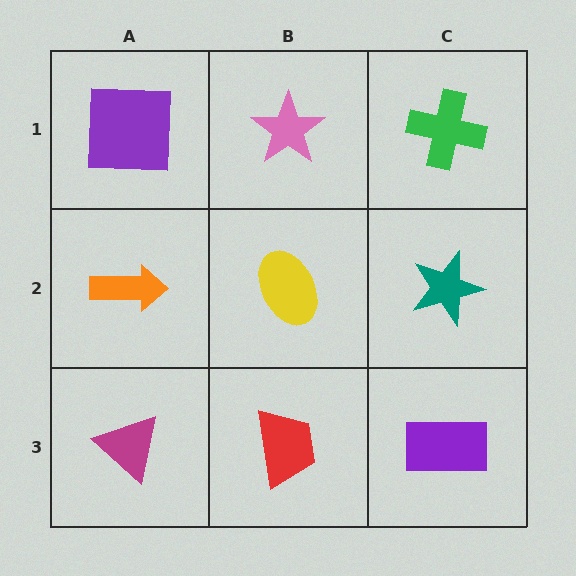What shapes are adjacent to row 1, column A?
An orange arrow (row 2, column A), a pink star (row 1, column B).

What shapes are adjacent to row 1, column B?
A yellow ellipse (row 2, column B), a purple square (row 1, column A), a green cross (row 1, column C).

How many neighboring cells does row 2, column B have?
4.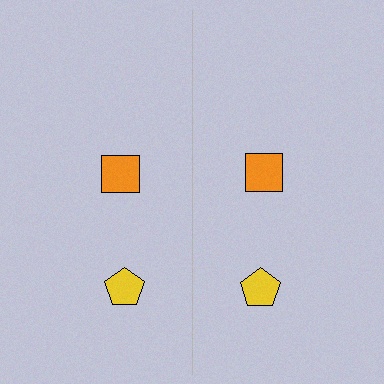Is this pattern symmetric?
Yes, this pattern has bilateral (reflection) symmetry.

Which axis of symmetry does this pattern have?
The pattern has a vertical axis of symmetry running through the center of the image.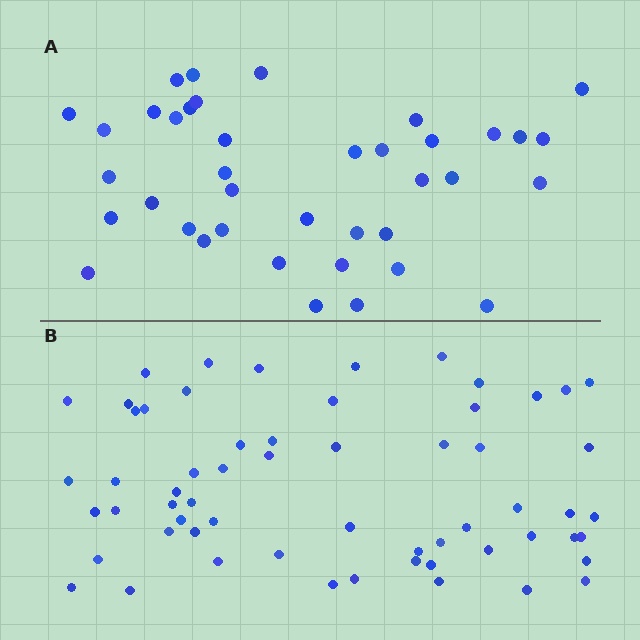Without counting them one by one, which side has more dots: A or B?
Region B (the bottom region) has more dots.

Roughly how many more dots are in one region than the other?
Region B has approximately 20 more dots than region A.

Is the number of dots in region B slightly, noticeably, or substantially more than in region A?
Region B has substantially more. The ratio is roughly 1.5 to 1.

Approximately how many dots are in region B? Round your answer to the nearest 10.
About 60 dots.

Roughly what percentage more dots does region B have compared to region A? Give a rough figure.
About 55% more.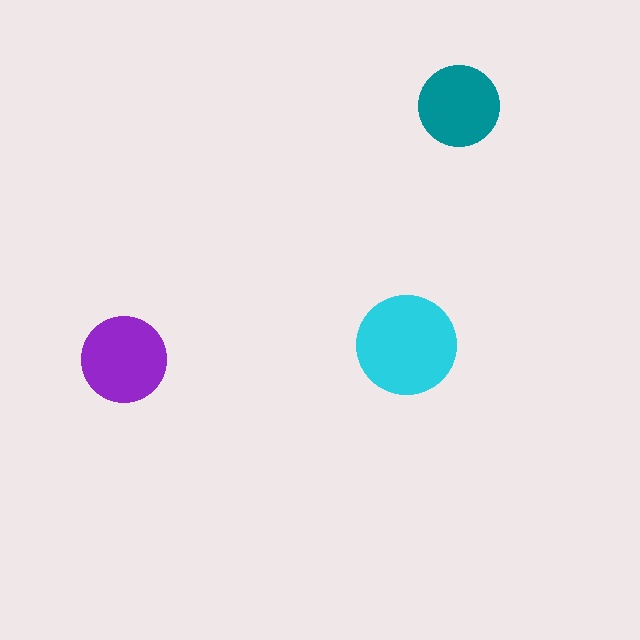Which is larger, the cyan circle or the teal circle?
The cyan one.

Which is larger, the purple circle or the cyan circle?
The cyan one.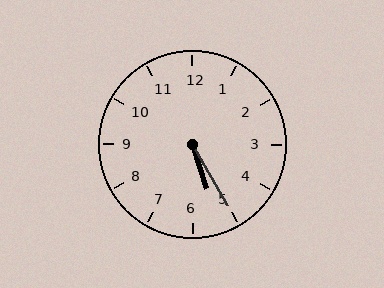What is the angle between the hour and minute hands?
Approximately 12 degrees.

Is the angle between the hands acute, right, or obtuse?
It is acute.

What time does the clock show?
5:25.